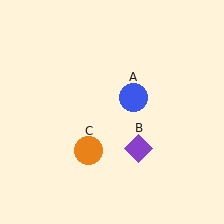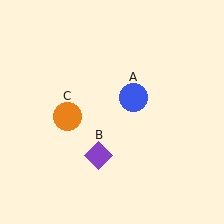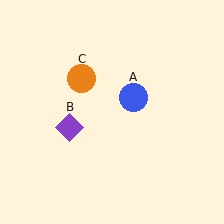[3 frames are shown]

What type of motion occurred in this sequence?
The purple diamond (object B), orange circle (object C) rotated clockwise around the center of the scene.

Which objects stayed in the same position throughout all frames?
Blue circle (object A) remained stationary.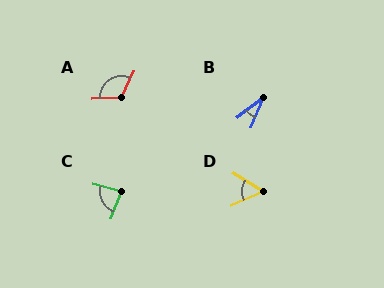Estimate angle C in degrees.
Approximately 84 degrees.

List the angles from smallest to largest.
B (31°), D (56°), C (84°), A (119°).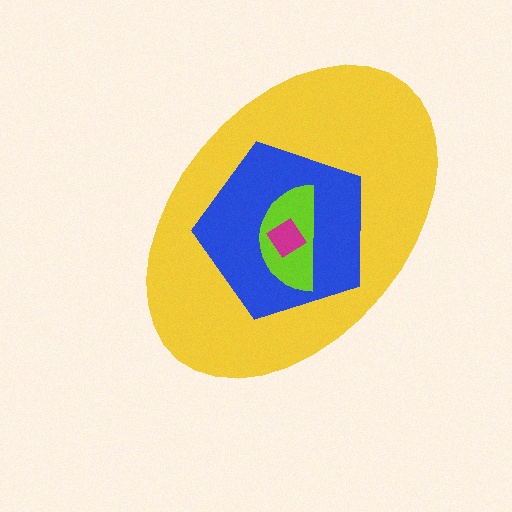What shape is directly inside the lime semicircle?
The magenta diamond.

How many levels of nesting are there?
4.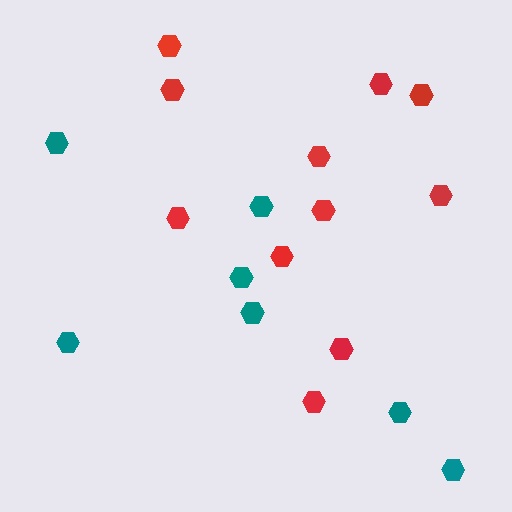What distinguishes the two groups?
There are 2 groups: one group of red hexagons (11) and one group of teal hexagons (7).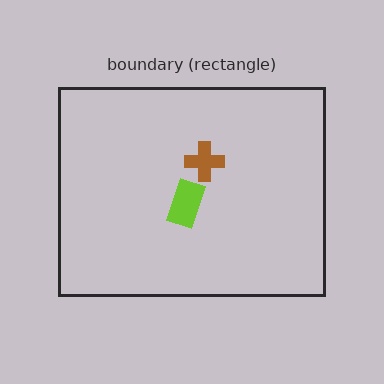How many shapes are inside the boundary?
2 inside, 0 outside.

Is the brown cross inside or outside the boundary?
Inside.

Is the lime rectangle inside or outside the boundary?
Inside.